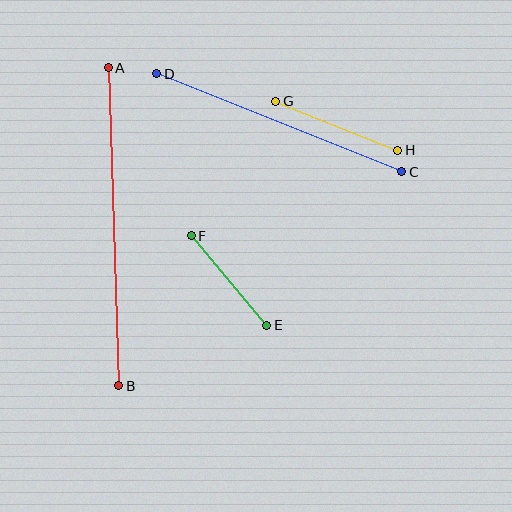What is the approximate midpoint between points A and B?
The midpoint is at approximately (113, 227) pixels.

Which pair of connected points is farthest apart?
Points A and B are farthest apart.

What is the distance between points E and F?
The distance is approximately 117 pixels.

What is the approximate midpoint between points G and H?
The midpoint is at approximately (337, 126) pixels.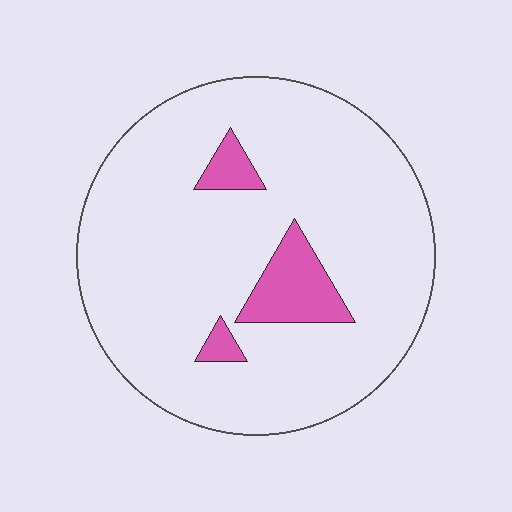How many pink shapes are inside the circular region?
3.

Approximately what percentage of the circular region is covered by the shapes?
Approximately 10%.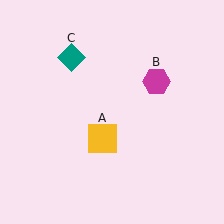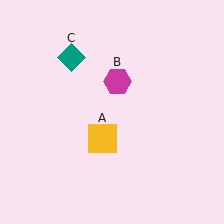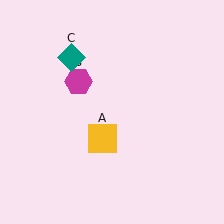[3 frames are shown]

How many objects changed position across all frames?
1 object changed position: magenta hexagon (object B).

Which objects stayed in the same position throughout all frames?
Yellow square (object A) and teal diamond (object C) remained stationary.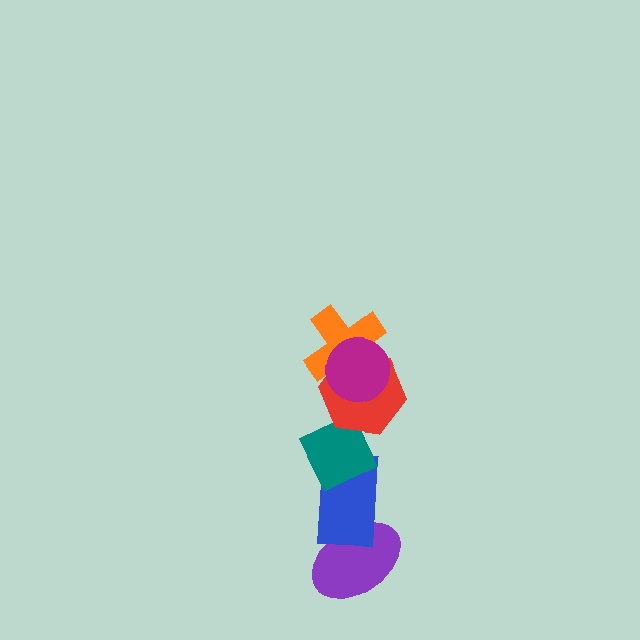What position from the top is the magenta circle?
The magenta circle is 1st from the top.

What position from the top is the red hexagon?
The red hexagon is 3rd from the top.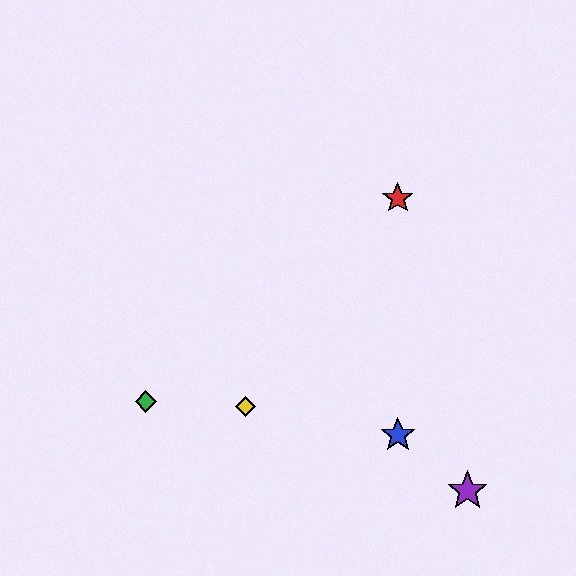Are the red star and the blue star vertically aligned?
Yes, both are at x≈398.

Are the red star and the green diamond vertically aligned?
No, the red star is at x≈398 and the green diamond is at x≈146.